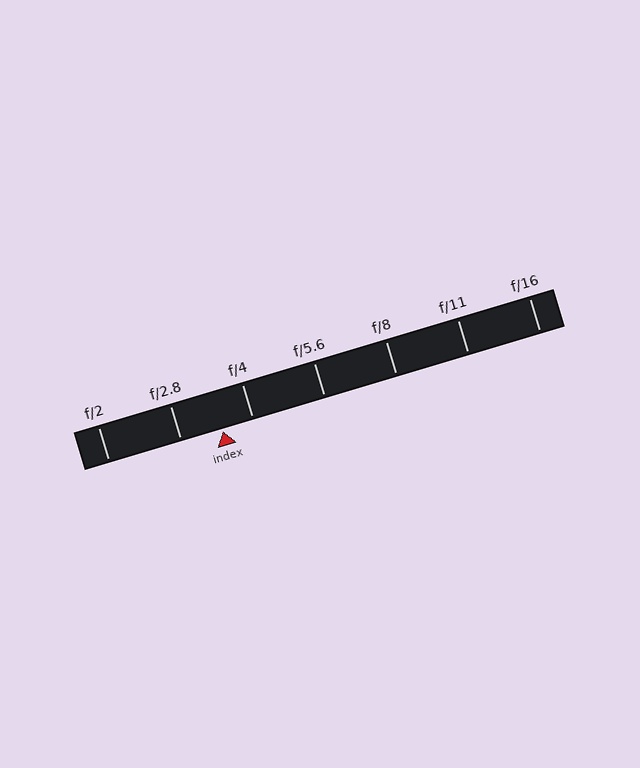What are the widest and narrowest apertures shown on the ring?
The widest aperture shown is f/2 and the narrowest is f/16.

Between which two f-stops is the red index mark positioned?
The index mark is between f/2.8 and f/4.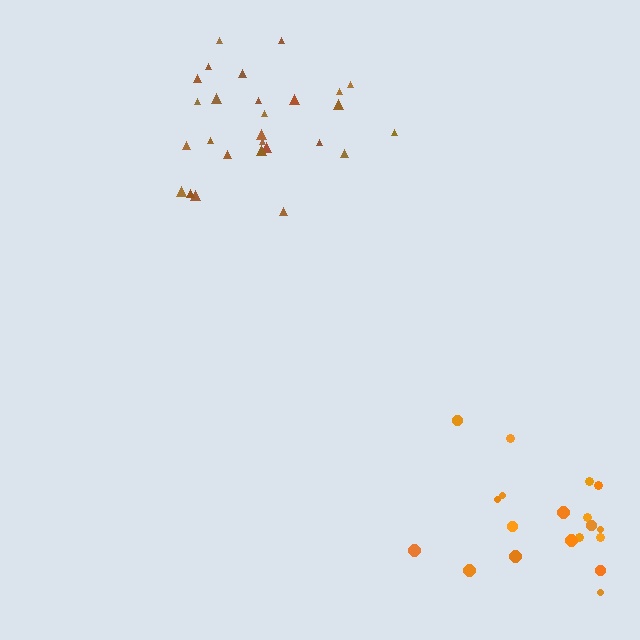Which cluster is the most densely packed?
Brown.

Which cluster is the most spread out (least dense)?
Orange.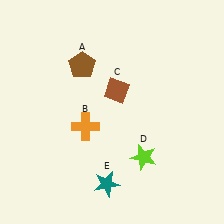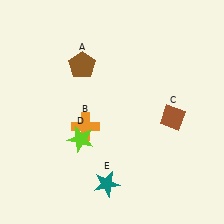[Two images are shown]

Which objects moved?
The objects that moved are: the brown diamond (C), the lime star (D).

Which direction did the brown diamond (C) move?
The brown diamond (C) moved right.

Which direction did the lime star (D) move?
The lime star (D) moved left.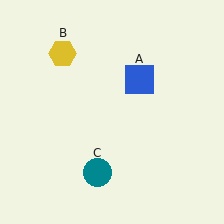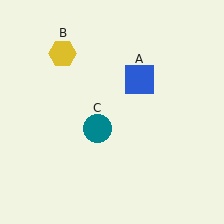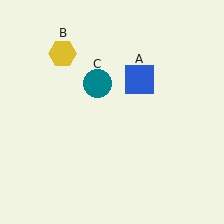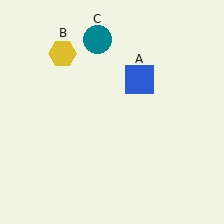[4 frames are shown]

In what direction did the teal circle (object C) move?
The teal circle (object C) moved up.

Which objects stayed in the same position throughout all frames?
Blue square (object A) and yellow hexagon (object B) remained stationary.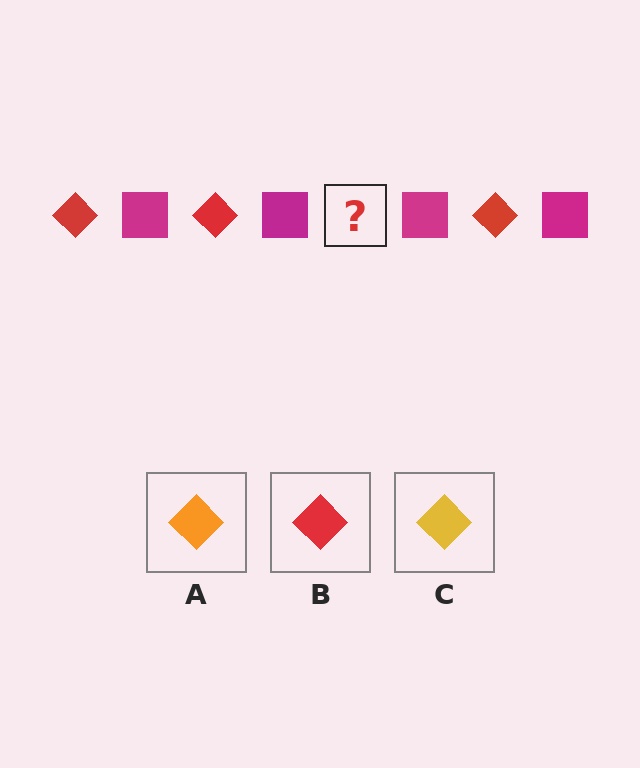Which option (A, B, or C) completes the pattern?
B.